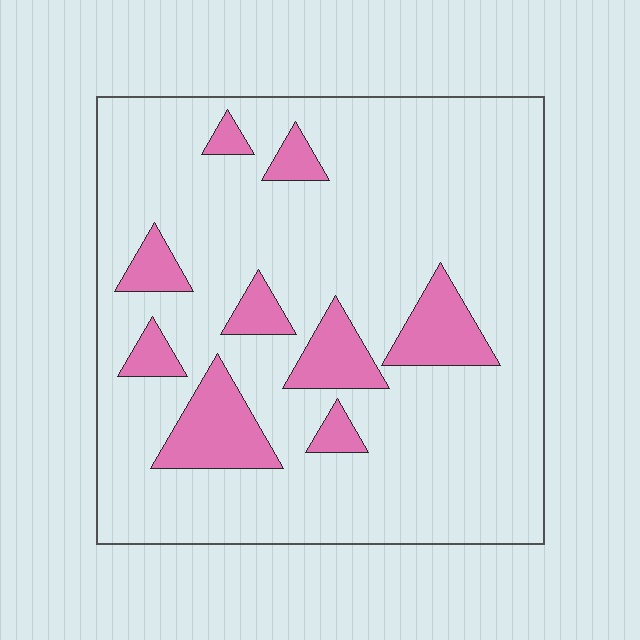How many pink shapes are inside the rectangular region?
9.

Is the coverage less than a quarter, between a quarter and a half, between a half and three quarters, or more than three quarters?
Less than a quarter.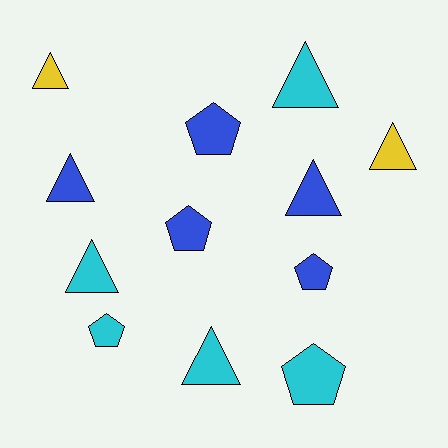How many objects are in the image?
There are 12 objects.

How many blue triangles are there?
There are 2 blue triangles.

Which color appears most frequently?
Cyan, with 5 objects.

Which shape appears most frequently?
Triangle, with 7 objects.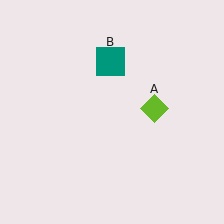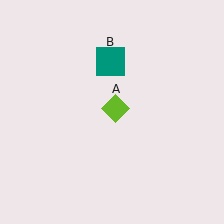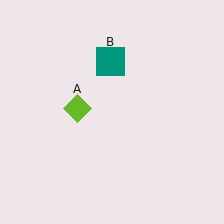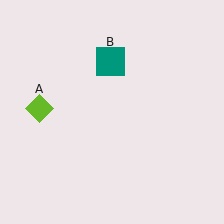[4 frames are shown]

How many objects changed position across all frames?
1 object changed position: lime diamond (object A).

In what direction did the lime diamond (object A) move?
The lime diamond (object A) moved left.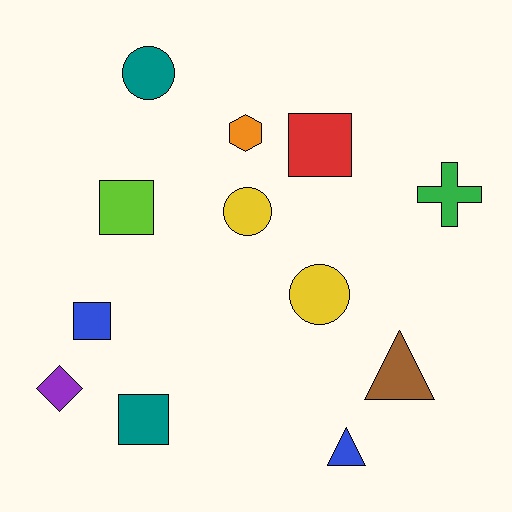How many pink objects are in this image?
There are no pink objects.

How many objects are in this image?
There are 12 objects.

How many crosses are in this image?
There is 1 cross.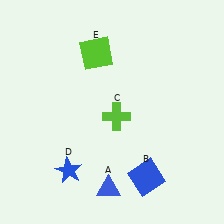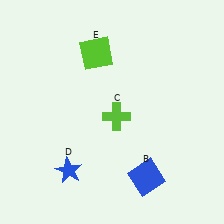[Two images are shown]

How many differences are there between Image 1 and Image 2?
There is 1 difference between the two images.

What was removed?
The blue triangle (A) was removed in Image 2.